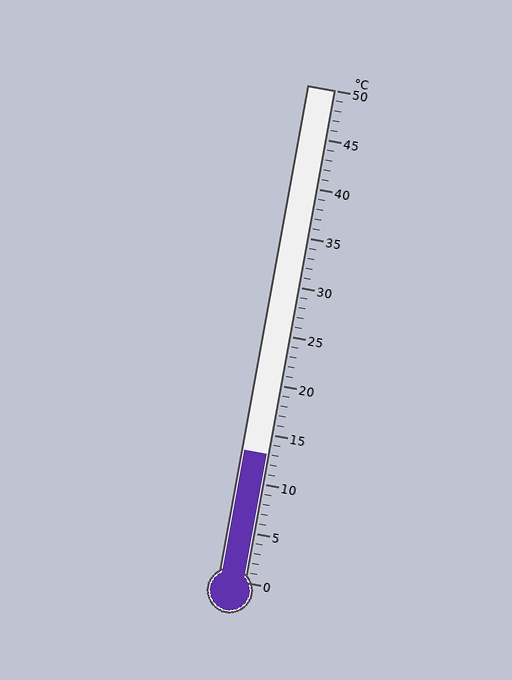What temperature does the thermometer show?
The thermometer shows approximately 13°C.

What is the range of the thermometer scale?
The thermometer scale ranges from 0°C to 50°C.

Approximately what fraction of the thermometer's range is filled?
The thermometer is filled to approximately 25% of its range.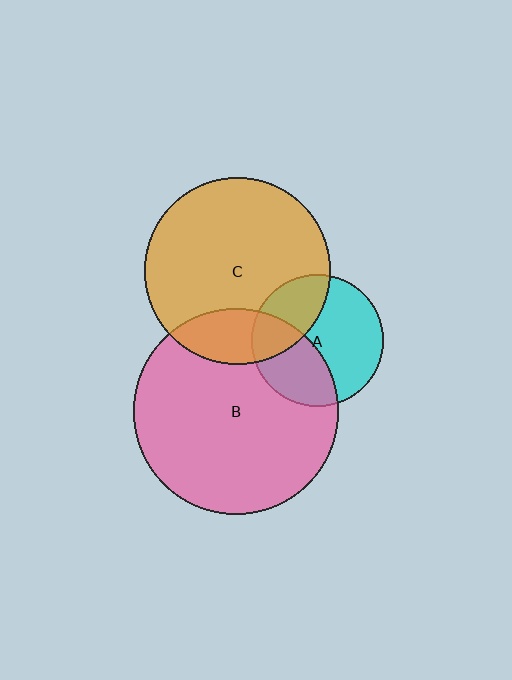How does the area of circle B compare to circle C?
Approximately 1.2 times.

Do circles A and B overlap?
Yes.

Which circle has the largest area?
Circle B (pink).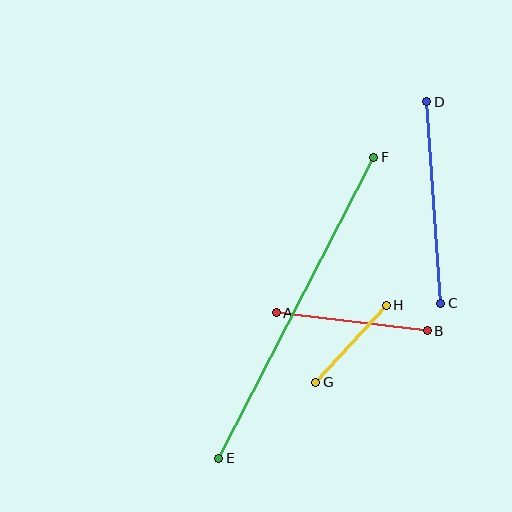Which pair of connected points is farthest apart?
Points E and F are farthest apart.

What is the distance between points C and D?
The distance is approximately 202 pixels.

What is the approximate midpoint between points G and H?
The midpoint is at approximately (351, 344) pixels.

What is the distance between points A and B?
The distance is approximately 152 pixels.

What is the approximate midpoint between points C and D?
The midpoint is at approximately (434, 202) pixels.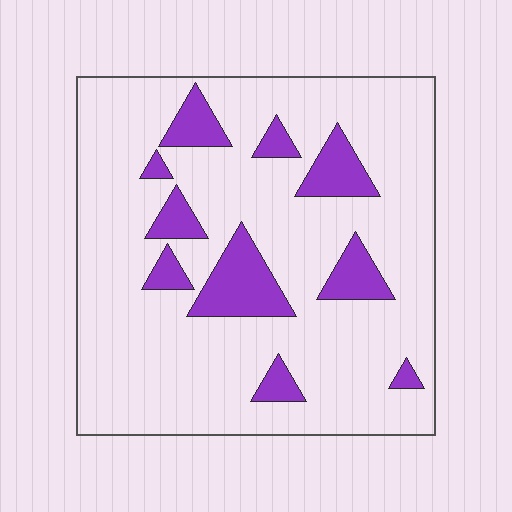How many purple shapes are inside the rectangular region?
10.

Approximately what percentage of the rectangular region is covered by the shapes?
Approximately 15%.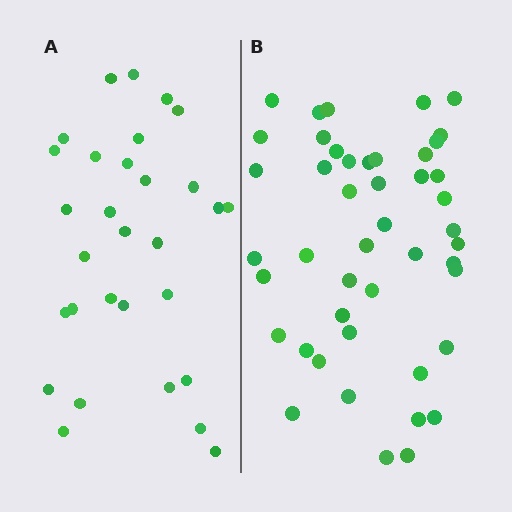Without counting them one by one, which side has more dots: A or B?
Region B (the right region) has more dots.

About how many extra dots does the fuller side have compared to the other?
Region B has approximately 15 more dots than region A.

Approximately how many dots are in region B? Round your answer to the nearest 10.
About 50 dots. (The exact count is 46, which rounds to 50.)